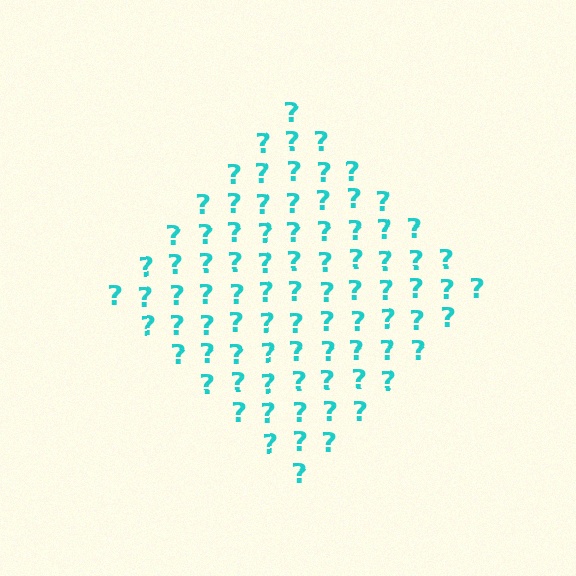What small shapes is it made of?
It is made of small question marks.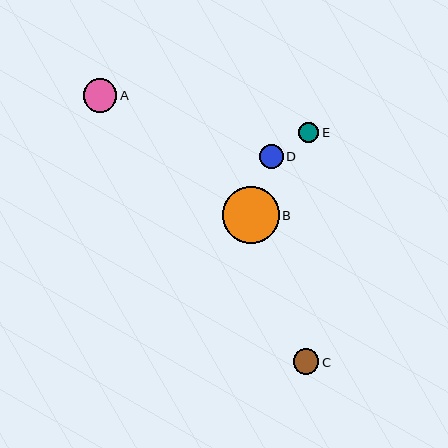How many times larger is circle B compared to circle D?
Circle B is approximately 2.4 times the size of circle D.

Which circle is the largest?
Circle B is the largest with a size of approximately 57 pixels.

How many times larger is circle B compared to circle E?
Circle B is approximately 2.8 times the size of circle E.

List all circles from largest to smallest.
From largest to smallest: B, A, C, D, E.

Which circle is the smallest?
Circle E is the smallest with a size of approximately 20 pixels.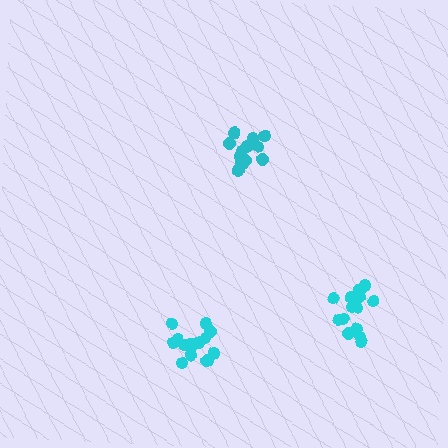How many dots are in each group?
Group 1: 14 dots, Group 2: 15 dots, Group 3: 15 dots (44 total).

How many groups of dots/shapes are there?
There are 3 groups.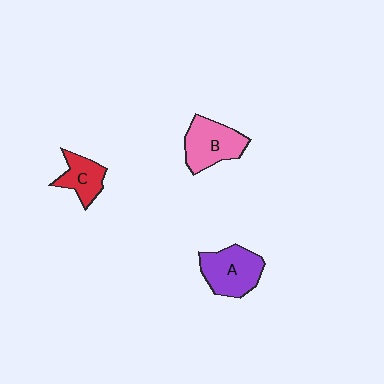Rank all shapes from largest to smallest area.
From largest to smallest: A (purple), B (pink), C (red).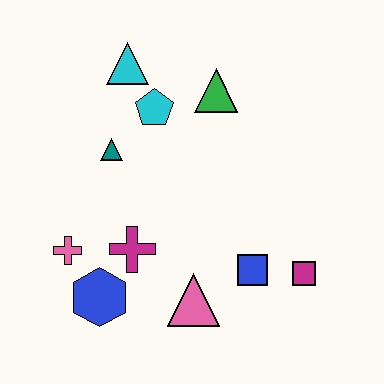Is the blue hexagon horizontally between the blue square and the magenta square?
No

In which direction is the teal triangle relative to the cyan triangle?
The teal triangle is below the cyan triangle.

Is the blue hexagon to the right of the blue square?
No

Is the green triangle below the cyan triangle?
Yes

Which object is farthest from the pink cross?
The magenta square is farthest from the pink cross.